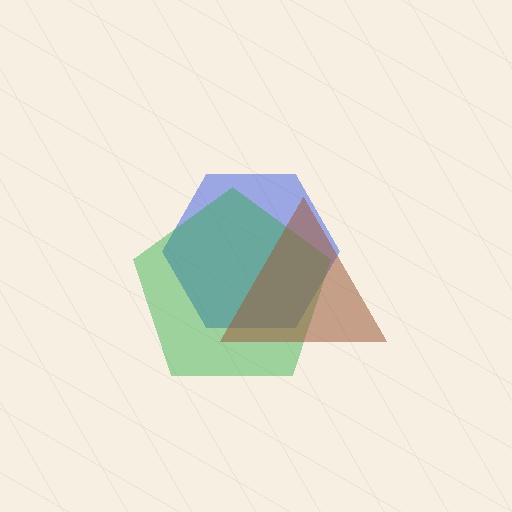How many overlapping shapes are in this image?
There are 3 overlapping shapes in the image.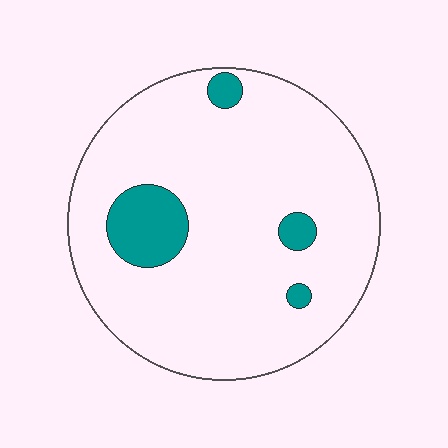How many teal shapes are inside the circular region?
4.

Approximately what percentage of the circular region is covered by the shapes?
Approximately 10%.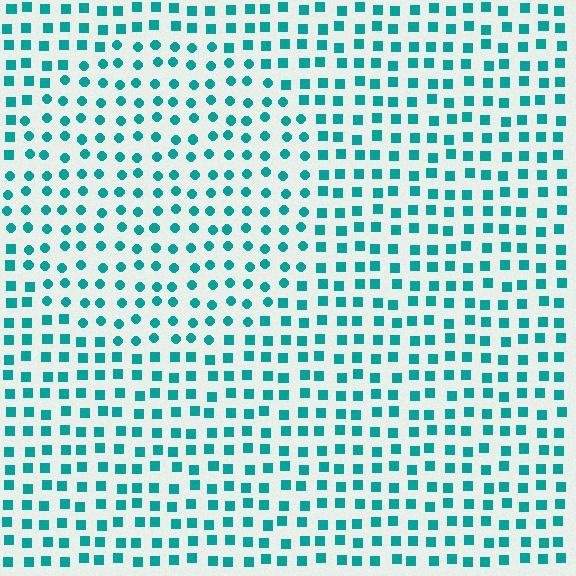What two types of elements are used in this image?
The image uses circles inside the circle region and squares outside it.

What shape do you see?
I see a circle.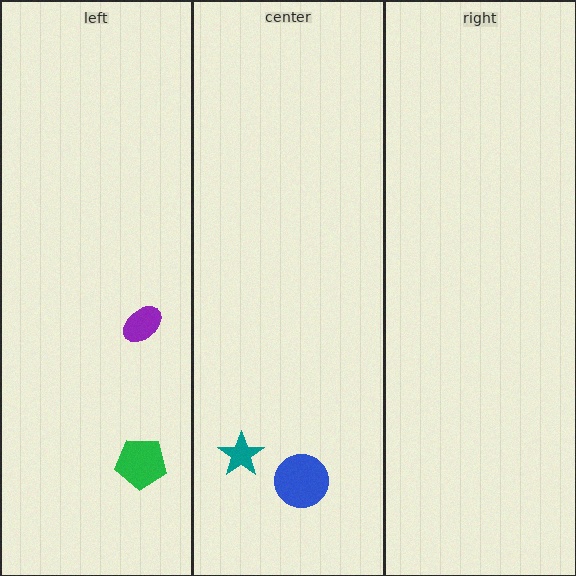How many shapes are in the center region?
2.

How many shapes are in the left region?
2.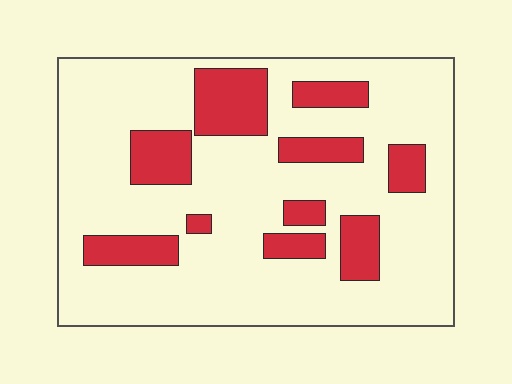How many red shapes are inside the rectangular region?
10.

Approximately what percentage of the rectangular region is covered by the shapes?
Approximately 20%.